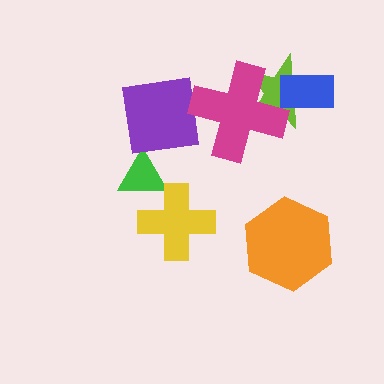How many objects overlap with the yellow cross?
1 object overlaps with the yellow cross.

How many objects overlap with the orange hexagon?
0 objects overlap with the orange hexagon.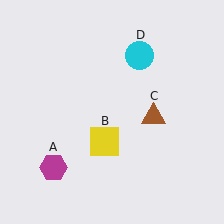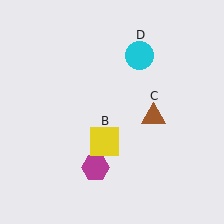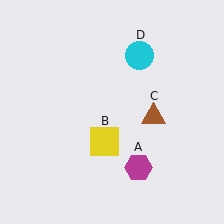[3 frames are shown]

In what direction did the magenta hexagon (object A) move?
The magenta hexagon (object A) moved right.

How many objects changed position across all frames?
1 object changed position: magenta hexagon (object A).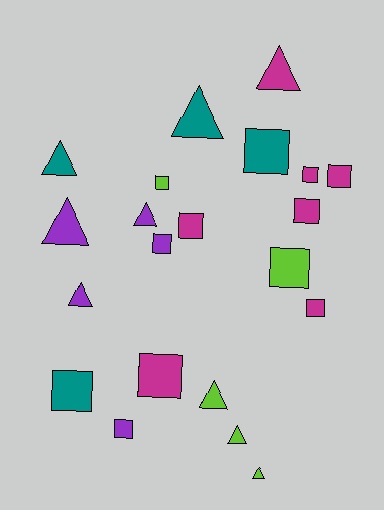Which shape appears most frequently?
Square, with 12 objects.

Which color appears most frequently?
Magenta, with 7 objects.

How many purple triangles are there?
There are 3 purple triangles.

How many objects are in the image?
There are 21 objects.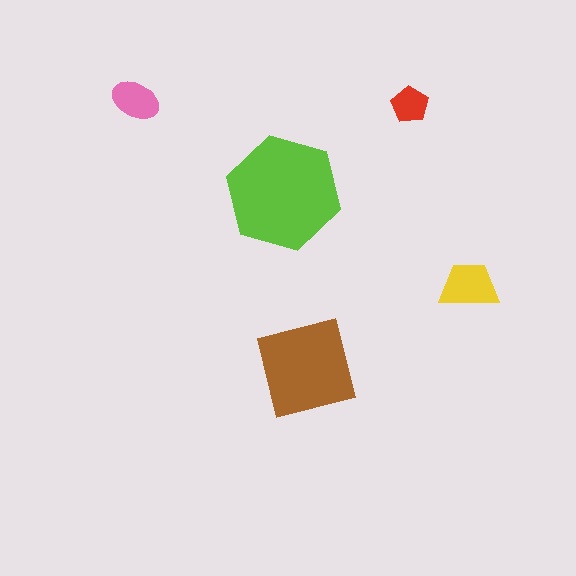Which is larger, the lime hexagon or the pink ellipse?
The lime hexagon.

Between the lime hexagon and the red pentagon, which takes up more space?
The lime hexagon.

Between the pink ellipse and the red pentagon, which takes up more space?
The pink ellipse.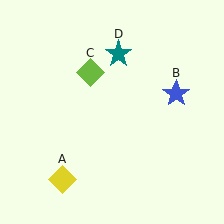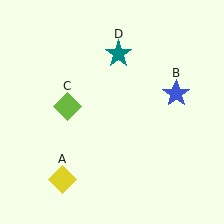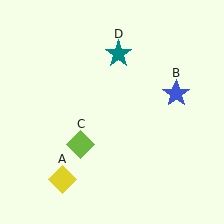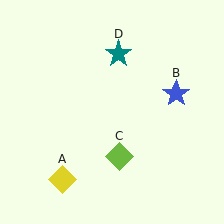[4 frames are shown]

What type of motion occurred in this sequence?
The lime diamond (object C) rotated counterclockwise around the center of the scene.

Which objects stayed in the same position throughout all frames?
Yellow diamond (object A) and blue star (object B) and teal star (object D) remained stationary.